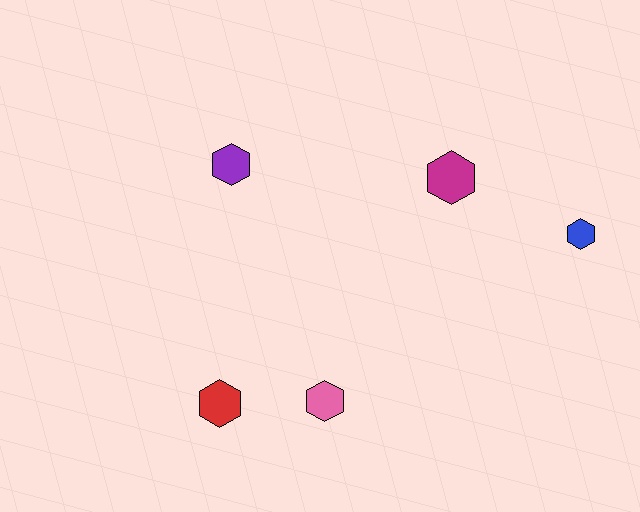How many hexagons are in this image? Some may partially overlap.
There are 5 hexagons.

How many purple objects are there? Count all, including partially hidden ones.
There is 1 purple object.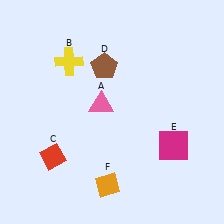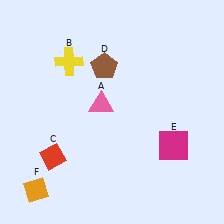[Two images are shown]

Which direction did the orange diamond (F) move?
The orange diamond (F) moved left.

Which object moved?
The orange diamond (F) moved left.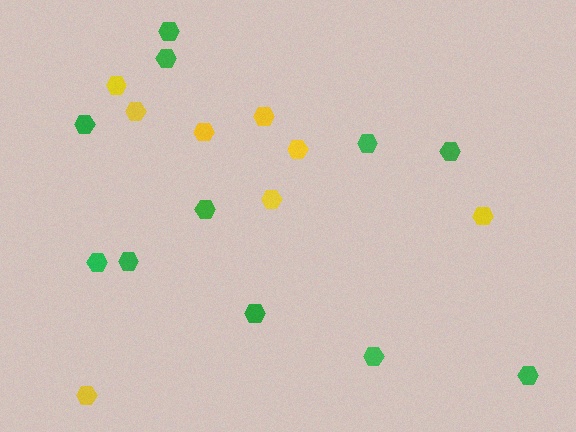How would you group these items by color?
There are 2 groups: one group of yellow hexagons (8) and one group of green hexagons (11).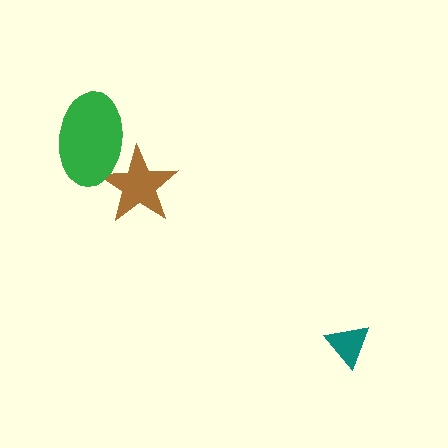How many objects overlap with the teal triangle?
0 objects overlap with the teal triangle.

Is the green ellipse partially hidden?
No, no other shape covers it.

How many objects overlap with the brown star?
1 object overlaps with the brown star.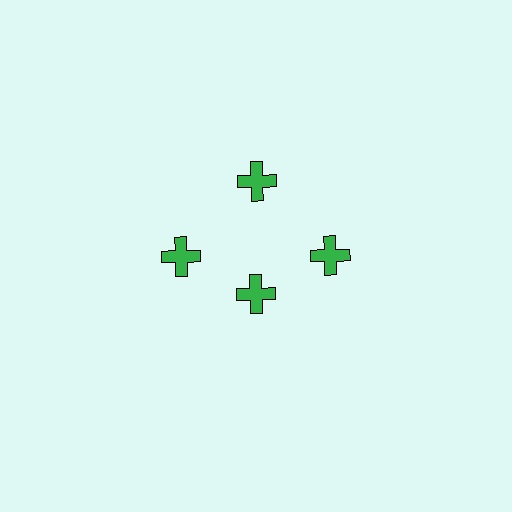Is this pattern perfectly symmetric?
No. The 4 green crosses are arranged in a ring, but one element near the 6 o'clock position is pulled inward toward the center, breaking the 4-fold rotational symmetry.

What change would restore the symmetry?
The symmetry would be restored by moving it outward, back onto the ring so that all 4 crosses sit at equal angles and equal distance from the center.